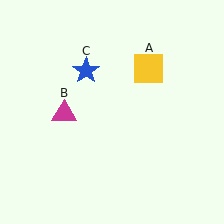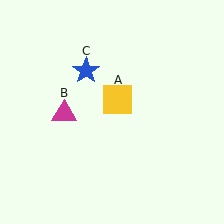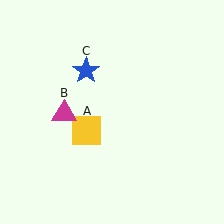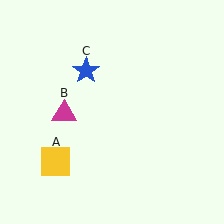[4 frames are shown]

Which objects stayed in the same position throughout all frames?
Magenta triangle (object B) and blue star (object C) remained stationary.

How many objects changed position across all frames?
1 object changed position: yellow square (object A).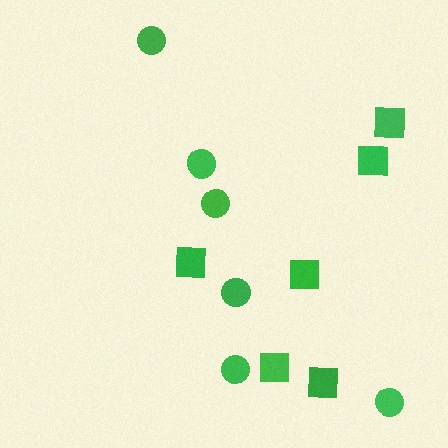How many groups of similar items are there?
There are 2 groups: one group of squares (6) and one group of circles (6).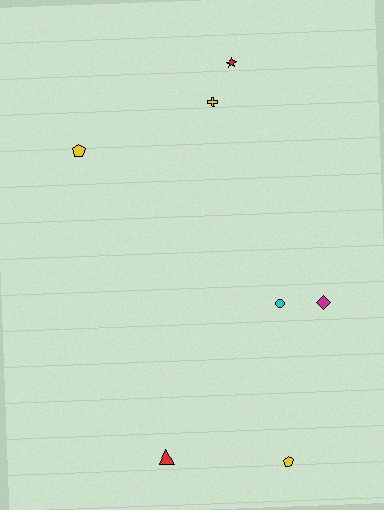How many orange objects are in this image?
There are no orange objects.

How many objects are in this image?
There are 7 objects.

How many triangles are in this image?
There is 1 triangle.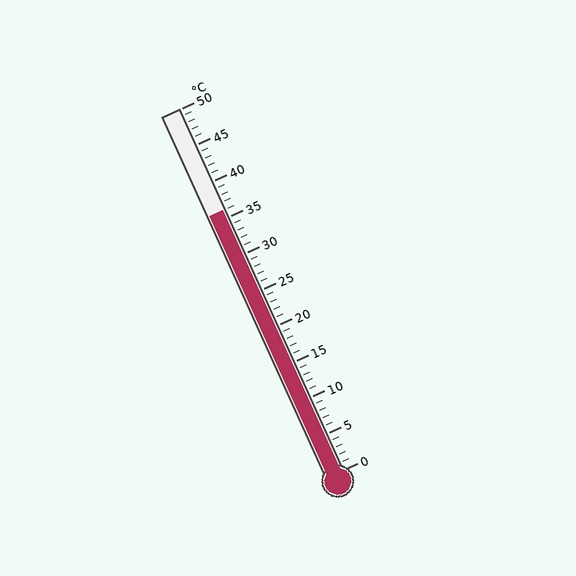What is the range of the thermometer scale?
The thermometer scale ranges from 0°C to 50°C.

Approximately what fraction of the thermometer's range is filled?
The thermometer is filled to approximately 70% of its range.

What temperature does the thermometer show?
The thermometer shows approximately 36°C.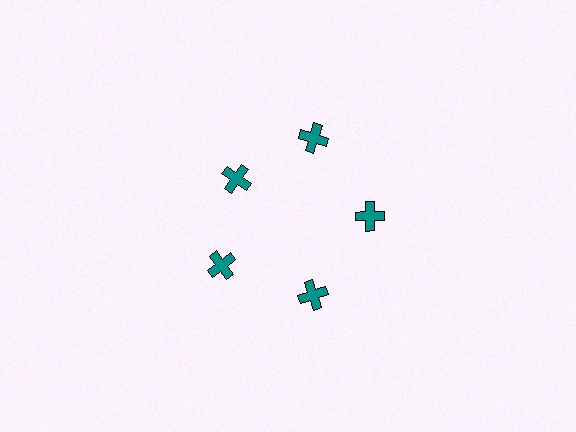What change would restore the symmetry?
The symmetry would be restored by moving it outward, back onto the ring so that all 5 crosses sit at equal angles and equal distance from the center.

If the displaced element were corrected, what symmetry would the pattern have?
It would have 5-fold rotational symmetry — the pattern would map onto itself every 72 degrees.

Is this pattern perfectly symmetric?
No. The 5 teal crosses are arranged in a ring, but one element near the 10 o'clock position is pulled inward toward the center, breaking the 5-fold rotational symmetry.